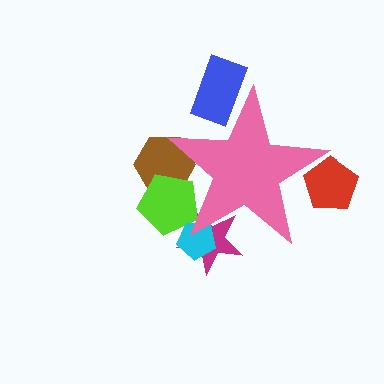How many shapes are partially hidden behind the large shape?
6 shapes are partially hidden.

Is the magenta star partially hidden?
Yes, the magenta star is partially hidden behind the pink star.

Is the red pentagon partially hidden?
Yes, the red pentagon is partially hidden behind the pink star.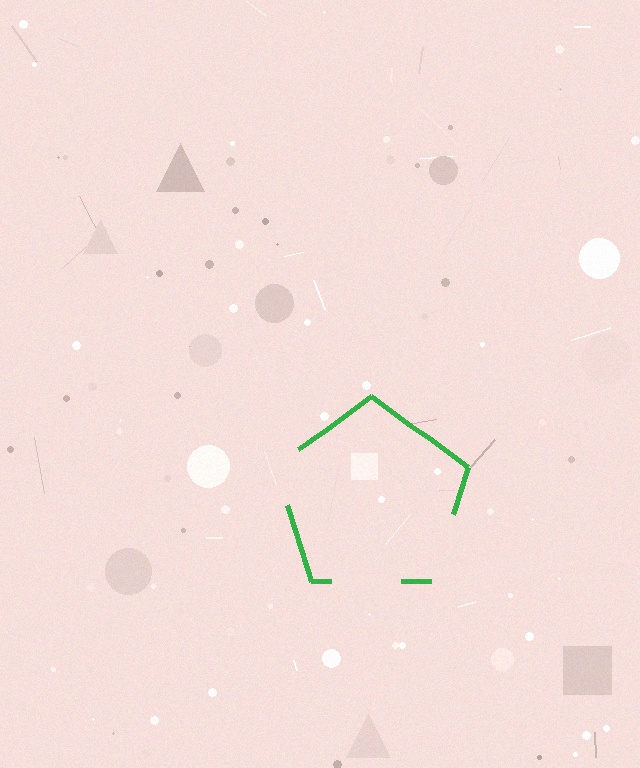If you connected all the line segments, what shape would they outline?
They would outline a pentagon.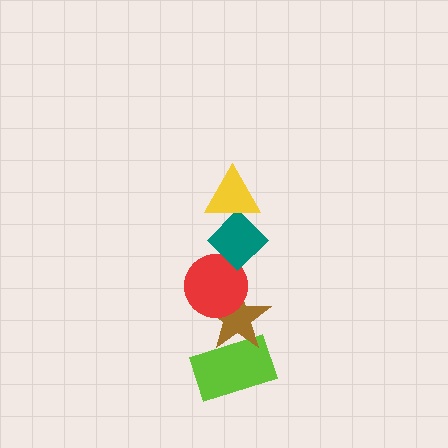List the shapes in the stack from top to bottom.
From top to bottom: the yellow triangle, the teal diamond, the red circle, the brown star, the lime rectangle.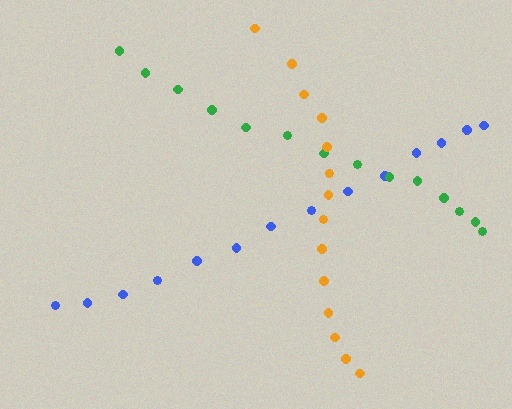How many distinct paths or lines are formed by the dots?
There are 3 distinct paths.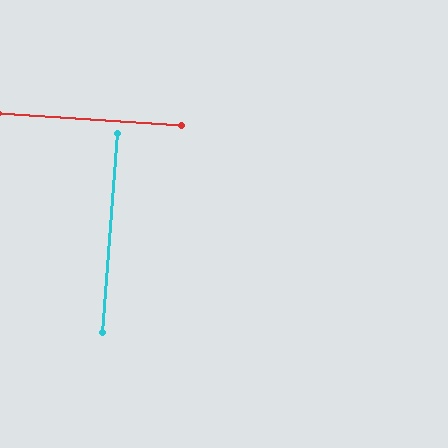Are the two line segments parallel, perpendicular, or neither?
Perpendicular — they meet at approximately 89°.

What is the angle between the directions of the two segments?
Approximately 89 degrees.